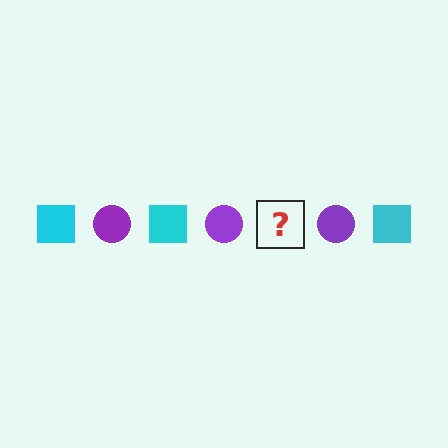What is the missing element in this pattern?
The missing element is a cyan square.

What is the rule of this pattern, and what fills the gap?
The rule is that the pattern alternates between cyan square and purple circle. The gap should be filled with a cyan square.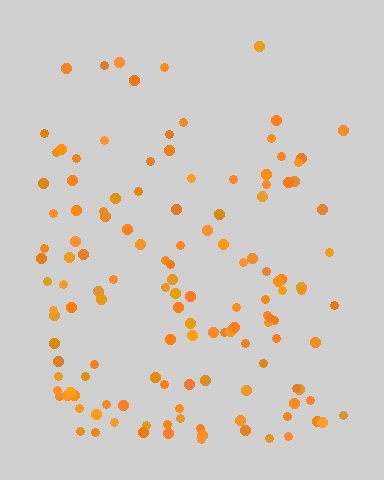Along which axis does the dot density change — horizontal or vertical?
Vertical.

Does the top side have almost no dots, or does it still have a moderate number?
Still a moderate number, just noticeably fewer than the bottom.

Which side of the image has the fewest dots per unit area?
The top.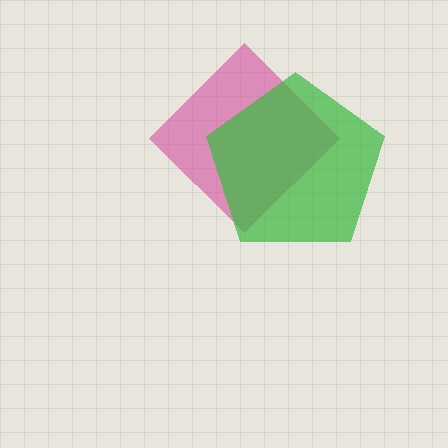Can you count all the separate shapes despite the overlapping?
Yes, there are 2 separate shapes.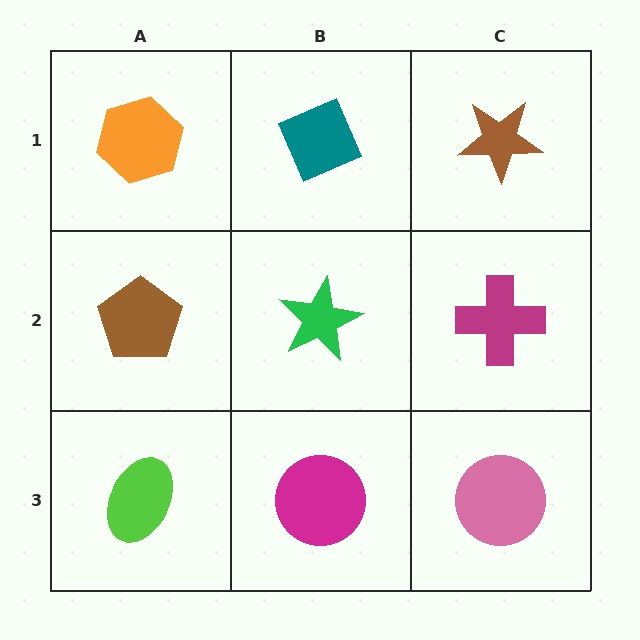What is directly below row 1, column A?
A brown pentagon.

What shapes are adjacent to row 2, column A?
An orange hexagon (row 1, column A), a lime ellipse (row 3, column A), a green star (row 2, column B).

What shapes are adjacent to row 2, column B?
A teal diamond (row 1, column B), a magenta circle (row 3, column B), a brown pentagon (row 2, column A), a magenta cross (row 2, column C).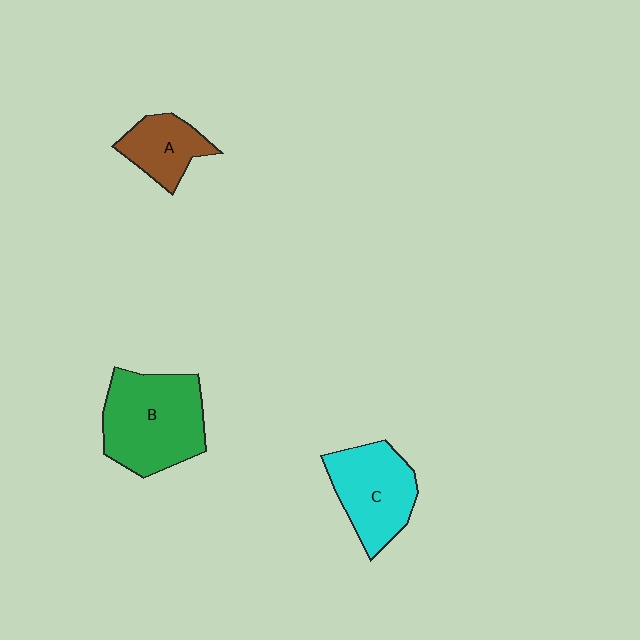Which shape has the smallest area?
Shape A (brown).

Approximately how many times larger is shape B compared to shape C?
Approximately 1.3 times.